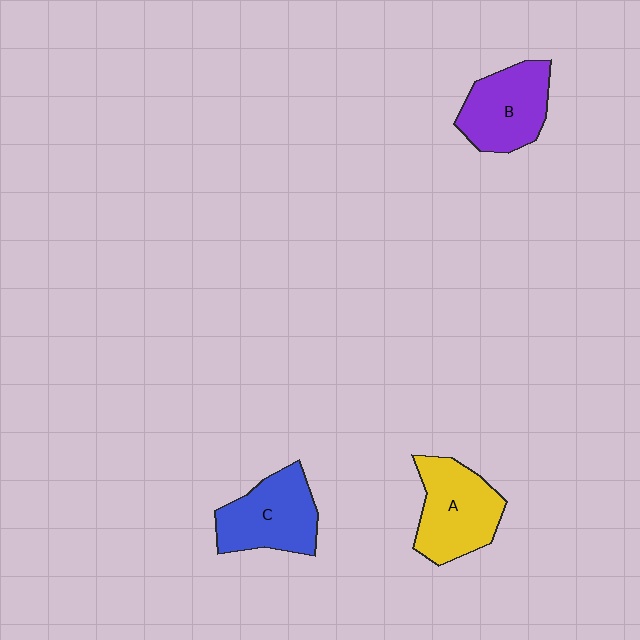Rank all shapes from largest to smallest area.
From largest to smallest: A (yellow), C (blue), B (purple).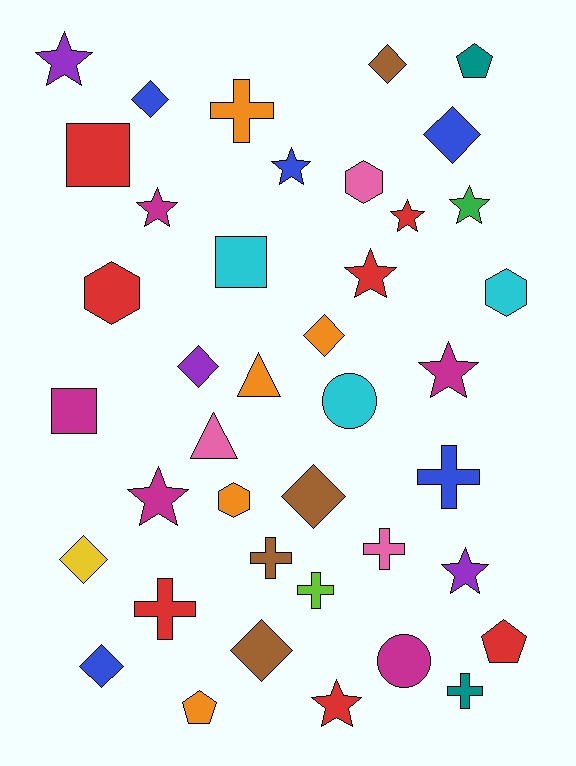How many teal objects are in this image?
There are 2 teal objects.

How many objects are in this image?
There are 40 objects.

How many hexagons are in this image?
There are 4 hexagons.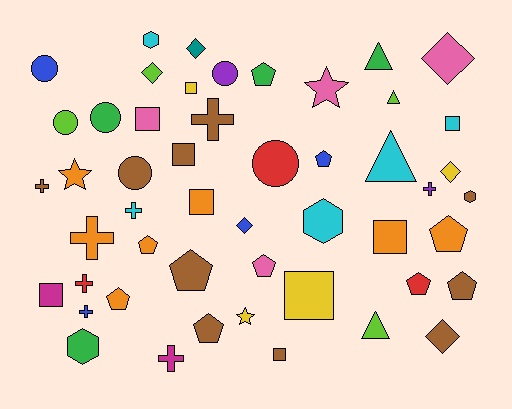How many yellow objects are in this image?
There are 4 yellow objects.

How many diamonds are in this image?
There are 6 diamonds.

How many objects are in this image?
There are 50 objects.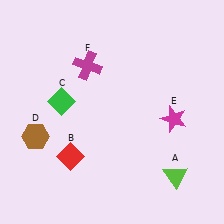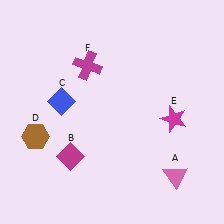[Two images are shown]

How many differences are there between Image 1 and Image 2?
There are 3 differences between the two images.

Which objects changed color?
A changed from lime to pink. B changed from red to magenta. C changed from green to blue.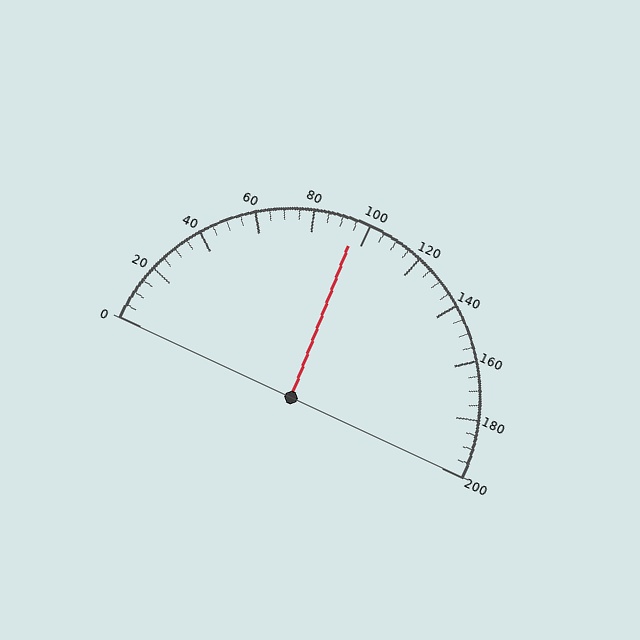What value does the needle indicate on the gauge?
The needle indicates approximately 95.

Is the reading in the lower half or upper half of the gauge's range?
The reading is in the lower half of the range (0 to 200).